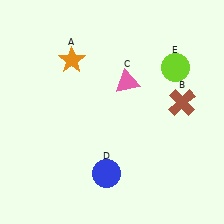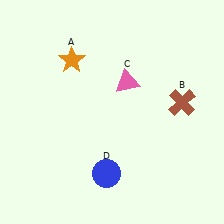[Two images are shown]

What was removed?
The lime circle (E) was removed in Image 2.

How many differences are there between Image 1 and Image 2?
There is 1 difference between the two images.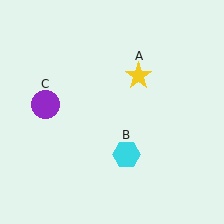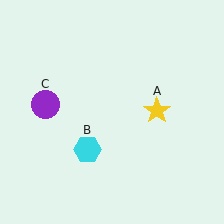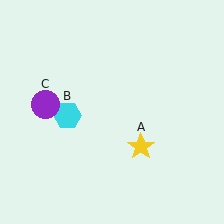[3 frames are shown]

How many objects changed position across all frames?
2 objects changed position: yellow star (object A), cyan hexagon (object B).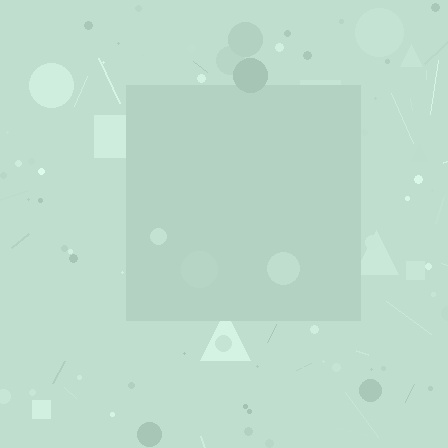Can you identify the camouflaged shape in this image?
The camouflaged shape is a square.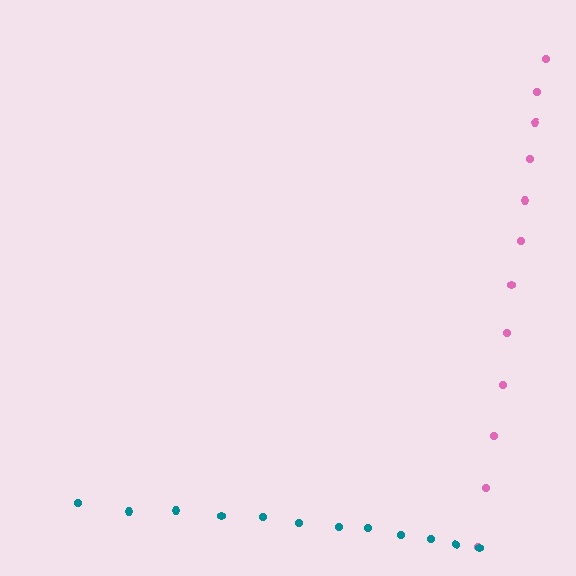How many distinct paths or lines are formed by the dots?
There are 2 distinct paths.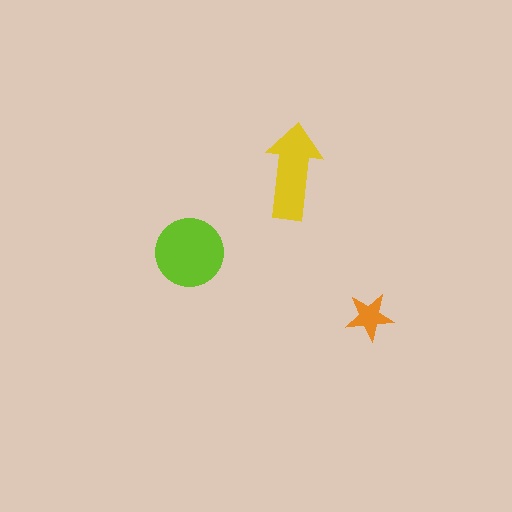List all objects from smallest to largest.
The orange star, the yellow arrow, the lime circle.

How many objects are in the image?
There are 3 objects in the image.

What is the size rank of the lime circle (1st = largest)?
1st.